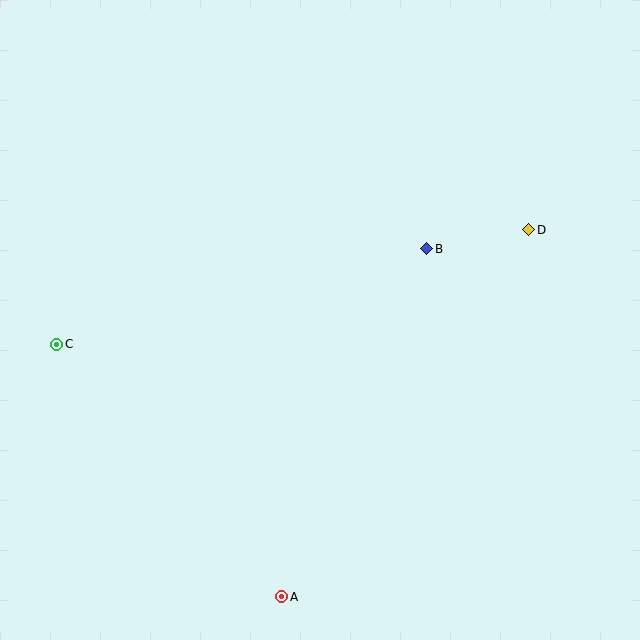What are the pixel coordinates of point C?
Point C is at (57, 344).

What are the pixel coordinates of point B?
Point B is at (427, 249).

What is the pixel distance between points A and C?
The distance between A and C is 338 pixels.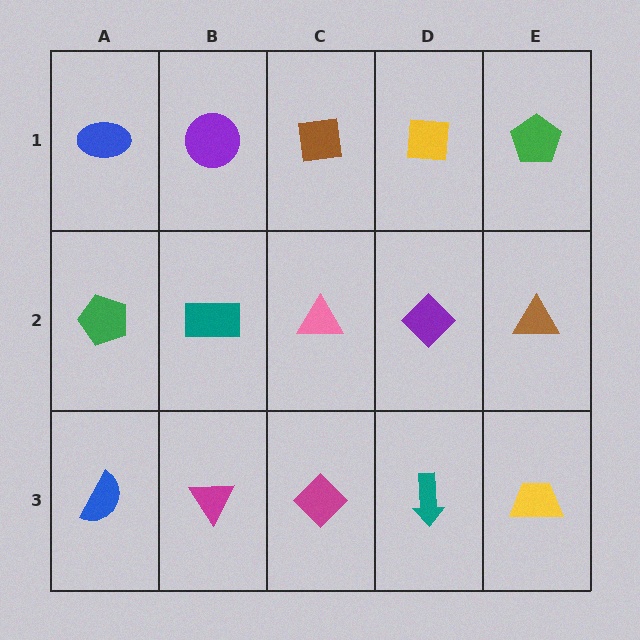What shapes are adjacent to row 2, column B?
A purple circle (row 1, column B), a magenta triangle (row 3, column B), a green pentagon (row 2, column A), a pink triangle (row 2, column C).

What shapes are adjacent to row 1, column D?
A purple diamond (row 2, column D), a brown square (row 1, column C), a green pentagon (row 1, column E).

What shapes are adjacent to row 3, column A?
A green pentagon (row 2, column A), a magenta triangle (row 3, column B).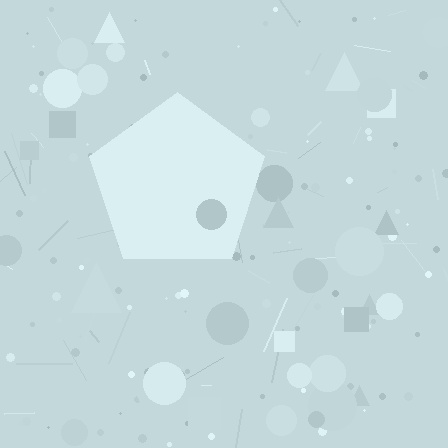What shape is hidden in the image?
A pentagon is hidden in the image.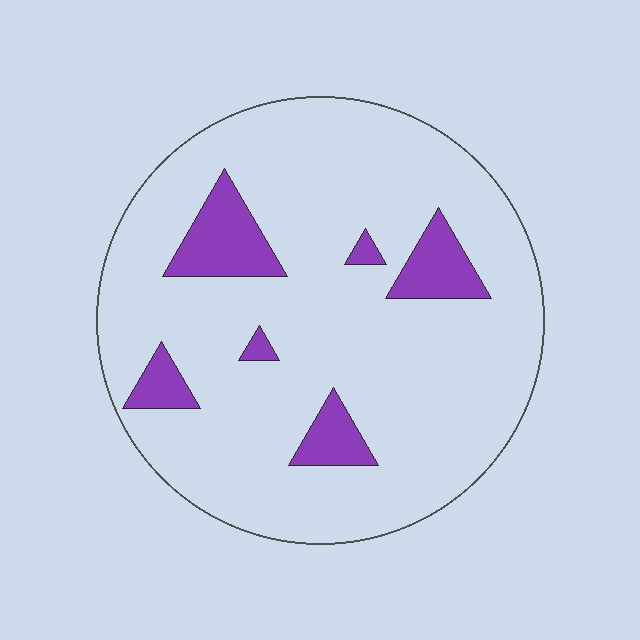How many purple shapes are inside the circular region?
6.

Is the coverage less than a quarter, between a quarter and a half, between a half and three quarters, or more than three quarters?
Less than a quarter.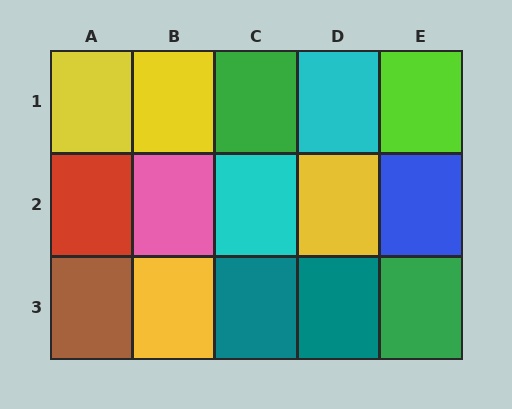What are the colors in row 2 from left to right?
Red, pink, cyan, yellow, blue.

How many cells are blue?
1 cell is blue.